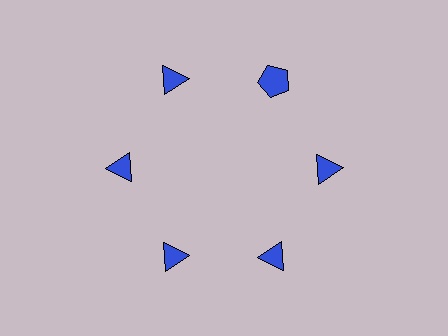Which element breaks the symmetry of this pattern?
The blue pentagon at roughly the 1 o'clock position breaks the symmetry. All other shapes are blue triangles.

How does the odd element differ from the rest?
It has a different shape: pentagon instead of triangle.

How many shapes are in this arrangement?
There are 6 shapes arranged in a ring pattern.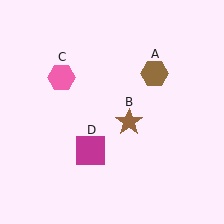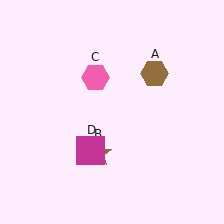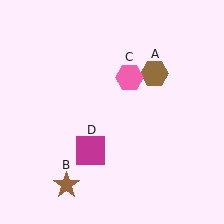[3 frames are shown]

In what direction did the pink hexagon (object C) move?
The pink hexagon (object C) moved right.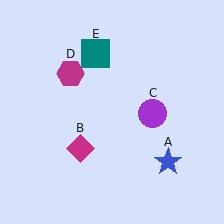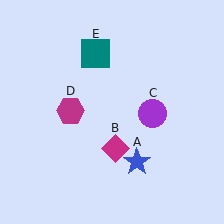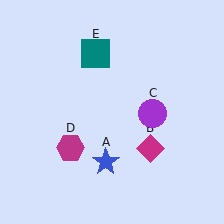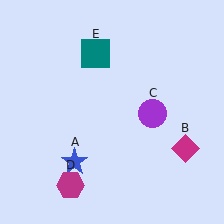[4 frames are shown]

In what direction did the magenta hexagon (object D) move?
The magenta hexagon (object D) moved down.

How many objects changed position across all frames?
3 objects changed position: blue star (object A), magenta diamond (object B), magenta hexagon (object D).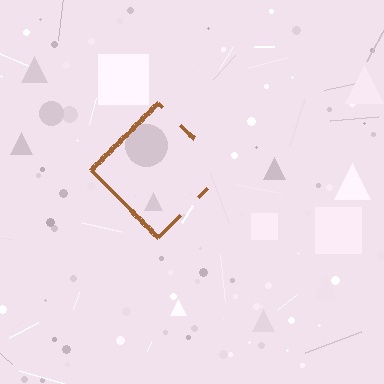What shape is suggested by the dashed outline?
The dashed outline suggests a diamond.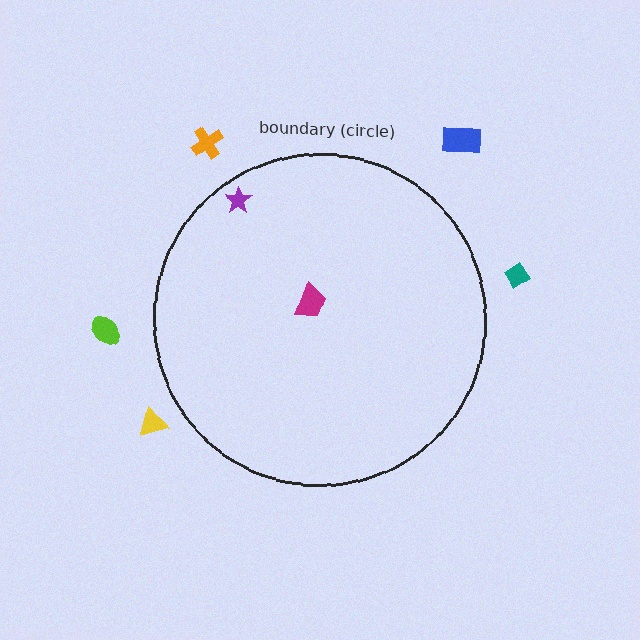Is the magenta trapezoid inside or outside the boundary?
Inside.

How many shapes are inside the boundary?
2 inside, 5 outside.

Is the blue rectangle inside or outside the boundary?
Outside.